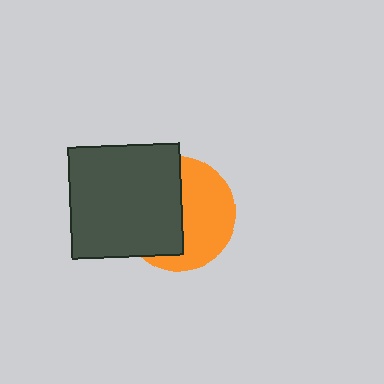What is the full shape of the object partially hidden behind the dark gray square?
The partially hidden object is an orange circle.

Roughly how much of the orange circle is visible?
About half of it is visible (roughly 50%).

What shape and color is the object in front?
The object in front is a dark gray square.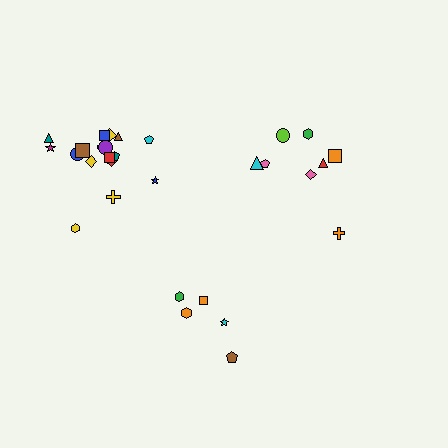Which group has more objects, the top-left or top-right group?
The top-left group.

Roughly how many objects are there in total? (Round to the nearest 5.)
Roughly 30 objects in total.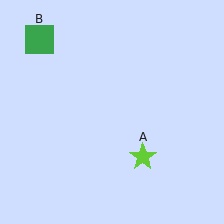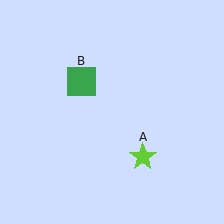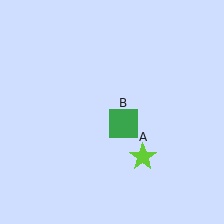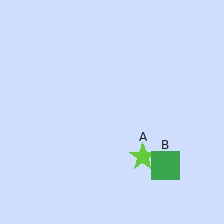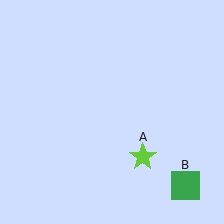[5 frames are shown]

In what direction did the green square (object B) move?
The green square (object B) moved down and to the right.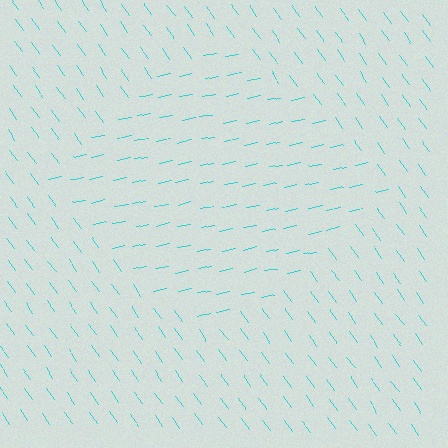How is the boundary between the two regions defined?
The boundary is defined purely by a change in line orientation (approximately 67 degrees difference). All lines are the same color and thickness.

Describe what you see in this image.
The image is filled with small cyan line segments. A diamond region in the image has lines oriented differently from the surrounding lines, creating a visible texture boundary.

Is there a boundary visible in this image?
Yes, there is a texture boundary formed by a change in line orientation.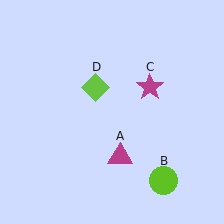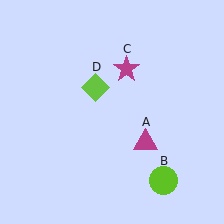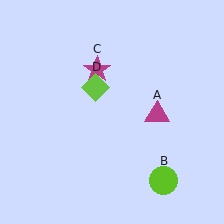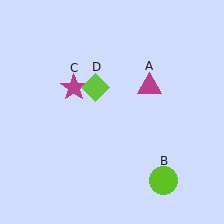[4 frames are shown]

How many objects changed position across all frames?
2 objects changed position: magenta triangle (object A), magenta star (object C).